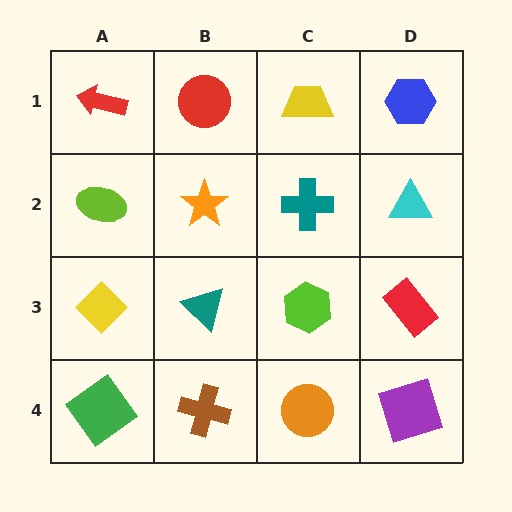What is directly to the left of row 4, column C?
A brown cross.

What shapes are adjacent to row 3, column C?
A teal cross (row 2, column C), an orange circle (row 4, column C), a teal triangle (row 3, column B), a red rectangle (row 3, column D).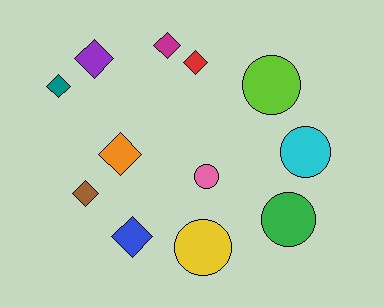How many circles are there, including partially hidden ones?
There are 5 circles.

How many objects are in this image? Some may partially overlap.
There are 12 objects.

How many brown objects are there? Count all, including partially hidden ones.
There is 1 brown object.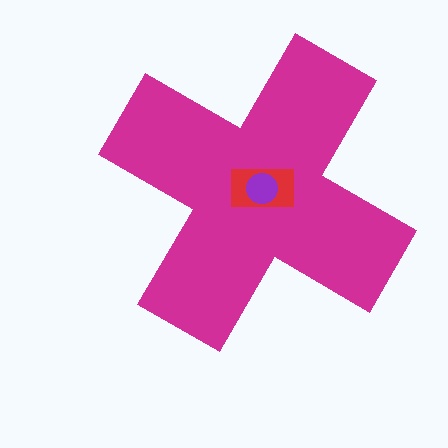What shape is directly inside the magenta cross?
The red rectangle.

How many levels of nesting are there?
3.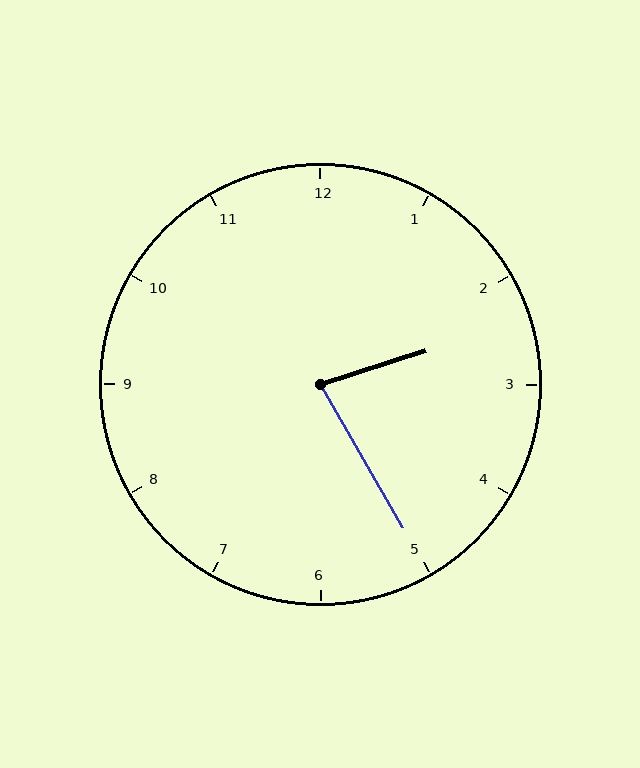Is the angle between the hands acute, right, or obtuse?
It is acute.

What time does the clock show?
2:25.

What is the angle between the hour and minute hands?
Approximately 78 degrees.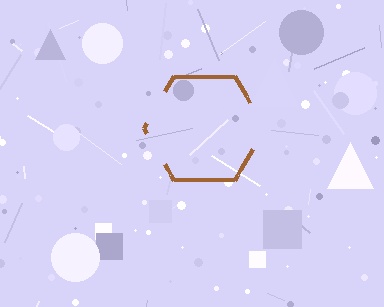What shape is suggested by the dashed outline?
The dashed outline suggests a hexagon.